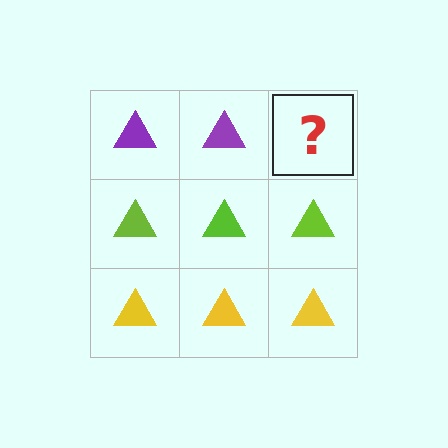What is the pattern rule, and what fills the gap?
The rule is that each row has a consistent color. The gap should be filled with a purple triangle.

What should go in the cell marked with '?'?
The missing cell should contain a purple triangle.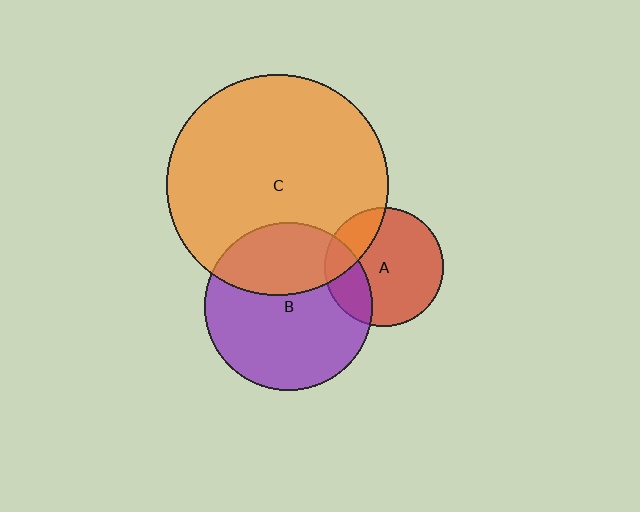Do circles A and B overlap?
Yes.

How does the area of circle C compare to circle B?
Approximately 1.7 times.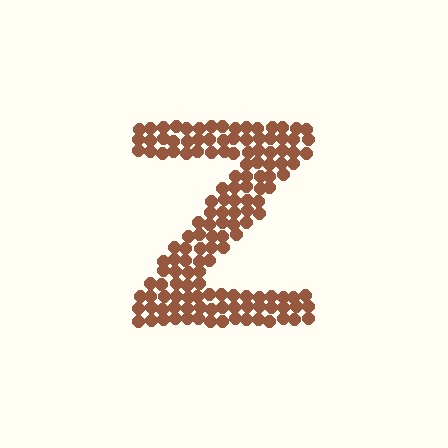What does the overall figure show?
The overall figure shows the letter Z.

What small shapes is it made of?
It is made of small circles.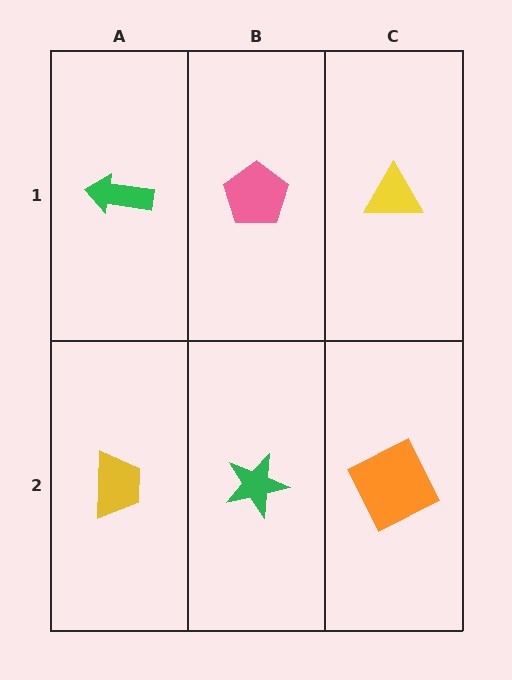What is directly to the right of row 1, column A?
A pink pentagon.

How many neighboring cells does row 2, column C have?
2.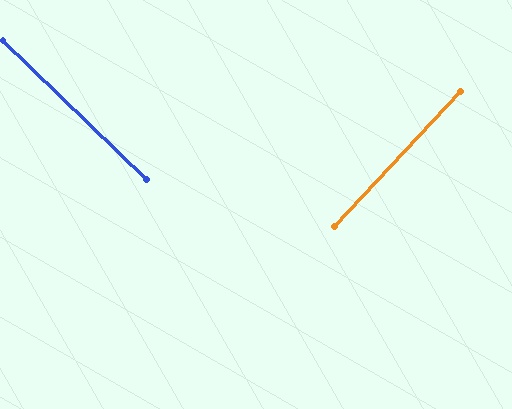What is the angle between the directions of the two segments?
Approximately 89 degrees.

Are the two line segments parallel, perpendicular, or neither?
Perpendicular — they meet at approximately 89°.